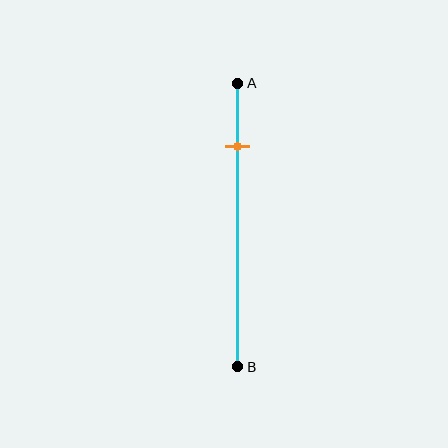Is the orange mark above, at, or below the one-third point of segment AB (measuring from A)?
The orange mark is above the one-third point of segment AB.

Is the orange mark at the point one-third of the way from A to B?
No, the mark is at about 20% from A, not at the 33% one-third point.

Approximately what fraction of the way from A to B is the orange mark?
The orange mark is approximately 20% of the way from A to B.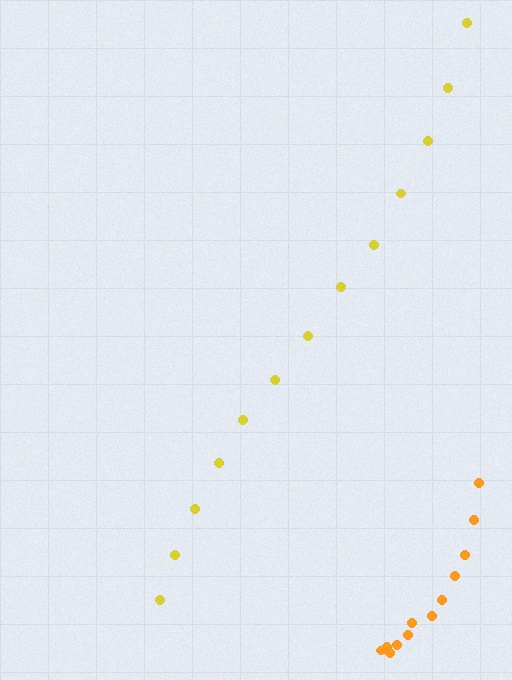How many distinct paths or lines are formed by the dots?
There are 2 distinct paths.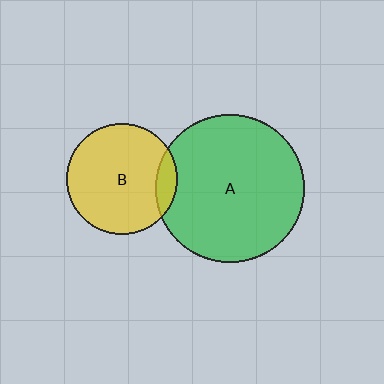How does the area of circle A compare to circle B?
Approximately 1.8 times.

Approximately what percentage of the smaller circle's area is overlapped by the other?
Approximately 10%.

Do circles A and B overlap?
Yes.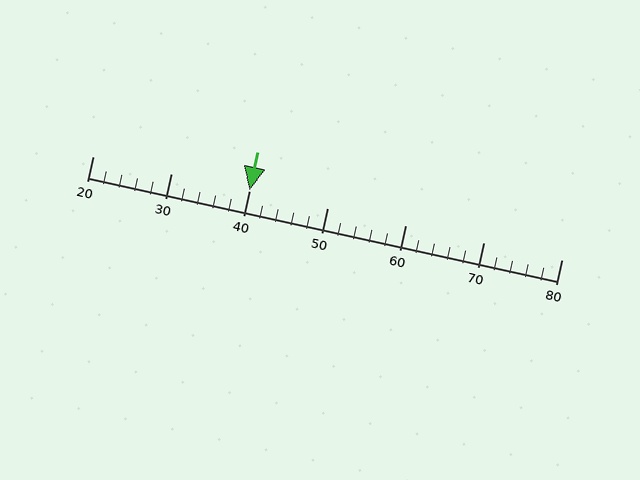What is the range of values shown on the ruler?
The ruler shows values from 20 to 80.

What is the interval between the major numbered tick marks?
The major tick marks are spaced 10 units apart.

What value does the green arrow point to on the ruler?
The green arrow points to approximately 40.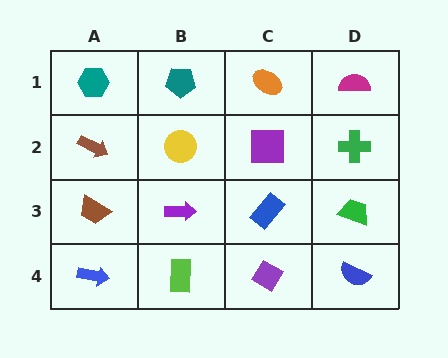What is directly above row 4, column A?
A brown trapezoid.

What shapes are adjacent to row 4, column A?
A brown trapezoid (row 3, column A), a lime rectangle (row 4, column B).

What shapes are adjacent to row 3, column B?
A yellow circle (row 2, column B), a lime rectangle (row 4, column B), a brown trapezoid (row 3, column A), a blue rectangle (row 3, column C).